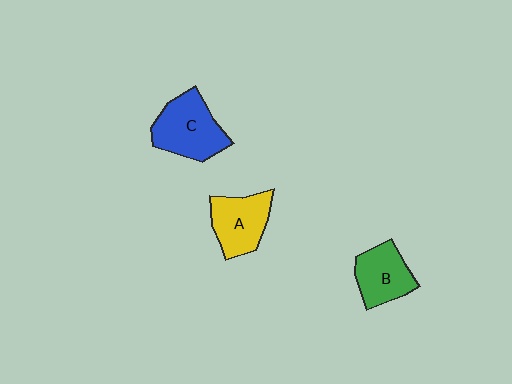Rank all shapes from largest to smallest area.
From largest to smallest: C (blue), A (yellow), B (green).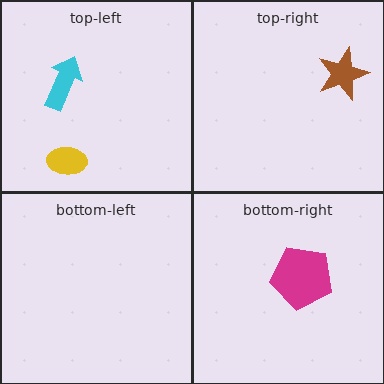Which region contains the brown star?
The top-right region.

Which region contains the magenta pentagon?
The bottom-right region.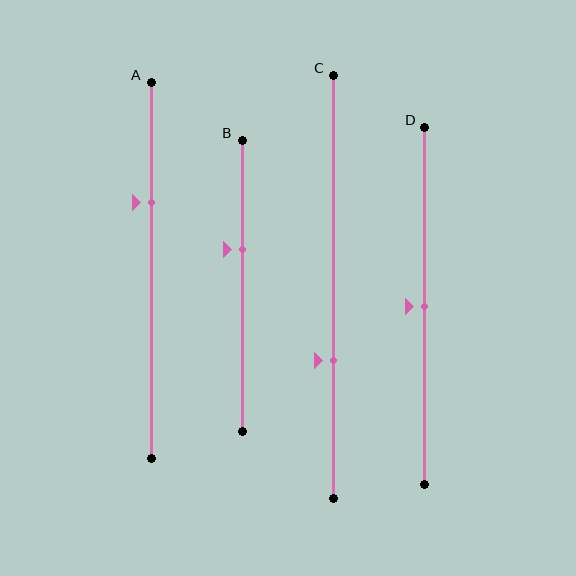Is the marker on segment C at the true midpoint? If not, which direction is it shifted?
No, the marker on segment C is shifted downward by about 18% of the segment length.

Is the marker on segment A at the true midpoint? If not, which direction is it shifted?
No, the marker on segment A is shifted upward by about 18% of the segment length.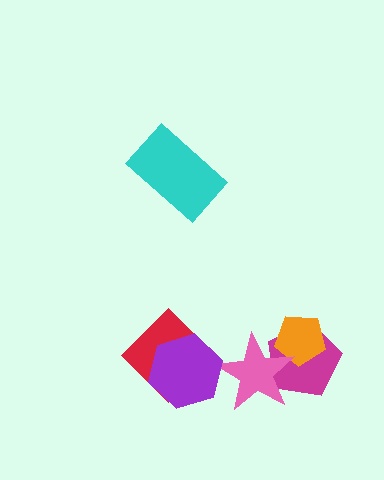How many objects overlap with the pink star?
3 objects overlap with the pink star.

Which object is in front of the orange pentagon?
The pink star is in front of the orange pentagon.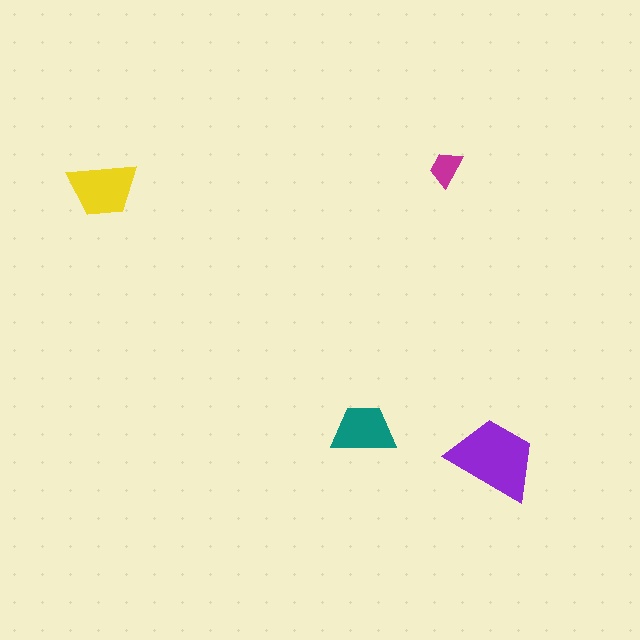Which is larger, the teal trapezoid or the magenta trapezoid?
The teal one.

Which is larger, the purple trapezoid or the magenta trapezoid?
The purple one.